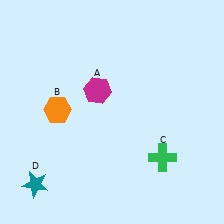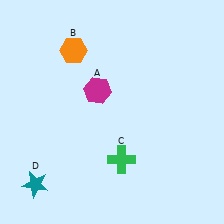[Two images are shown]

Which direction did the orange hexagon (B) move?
The orange hexagon (B) moved up.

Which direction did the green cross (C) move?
The green cross (C) moved left.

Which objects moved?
The objects that moved are: the orange hexagon (B), the green cross (C).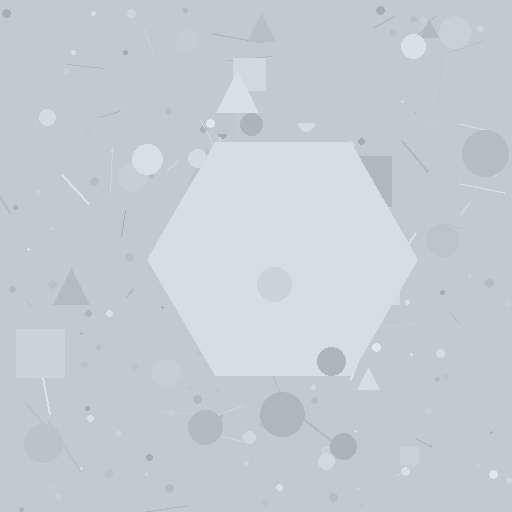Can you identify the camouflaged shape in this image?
The camouflaged shape is a hexagon.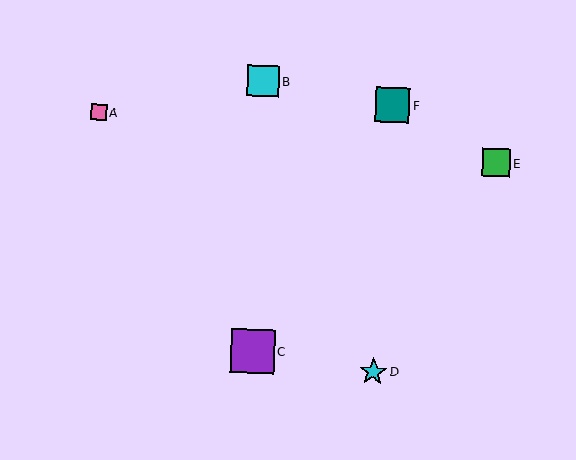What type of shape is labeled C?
Shape C is a purple square.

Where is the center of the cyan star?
The center of the cyan star is at (373, 372).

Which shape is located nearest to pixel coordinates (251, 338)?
The purple square (labeled C) at (253, 351) is nearest to that location.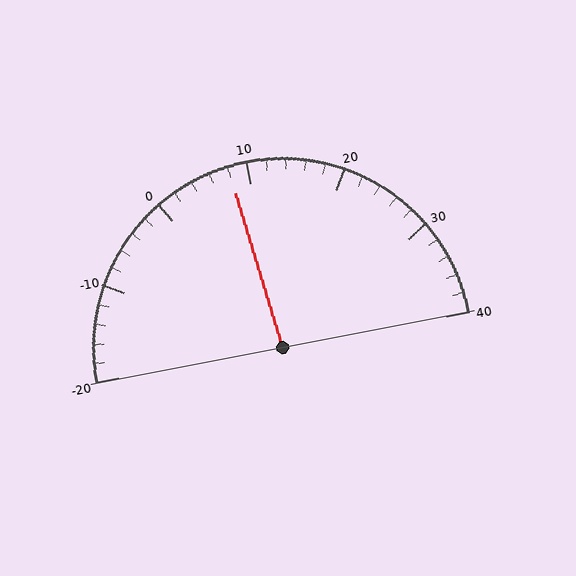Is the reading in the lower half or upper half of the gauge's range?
The reading is in the lower half of the range (-20 to 40).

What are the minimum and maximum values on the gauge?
The gauge ranges from -20 to 40.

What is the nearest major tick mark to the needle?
The nearest major tick mark is 10.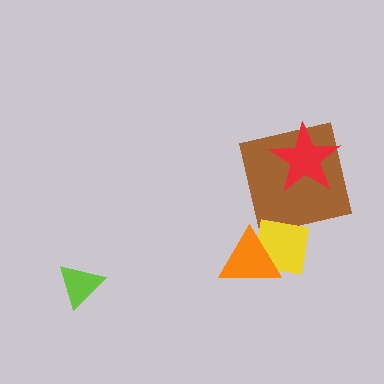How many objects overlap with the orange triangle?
1 object overlaps with the orange triangle.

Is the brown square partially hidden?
Yes, it is partially covered by another shape.